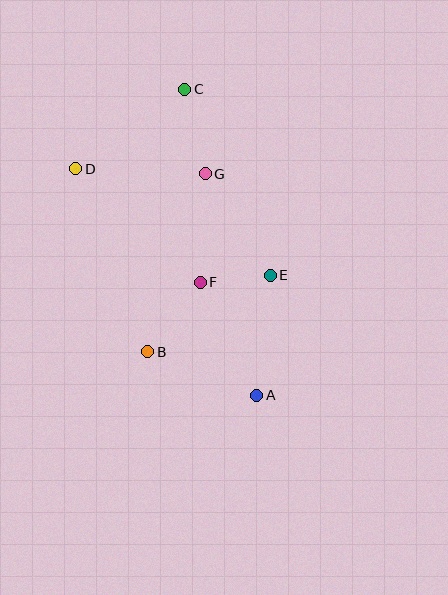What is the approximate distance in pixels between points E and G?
The distance between E and G is approximately 121 pixels.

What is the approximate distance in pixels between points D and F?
The distance between D and F is approximately 169 pixels.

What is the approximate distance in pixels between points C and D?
The distance between C and D is approximately 135 pixels.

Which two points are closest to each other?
Points E and F are closest to each other.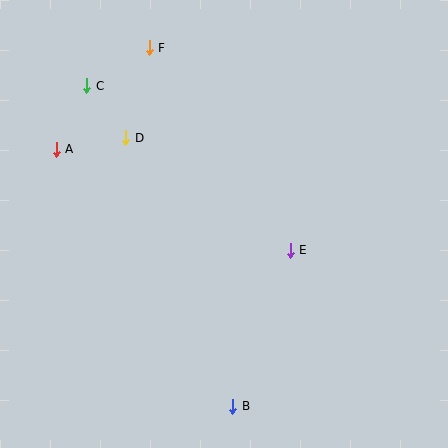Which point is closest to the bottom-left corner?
Point B is closest to the bottom-left corner.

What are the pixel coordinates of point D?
Point D is at (126, 138).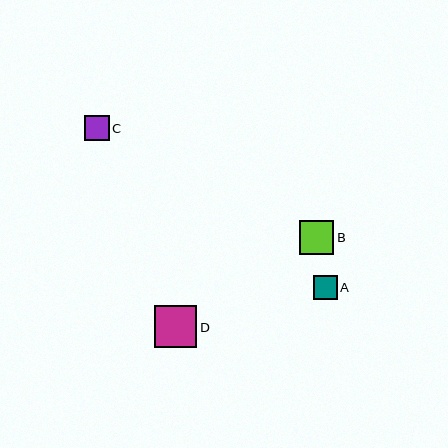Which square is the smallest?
Square A is the smallest with a size of approximately 24 pixels.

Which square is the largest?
Square D is the largest with a size of approximately 42 pixels.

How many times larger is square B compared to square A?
Square B is approximately 1.4 times the size of square A.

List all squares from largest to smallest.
From largest to smallest: D, B, C, A.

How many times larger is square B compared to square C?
Square B is approximately 1.4 times the size of square C.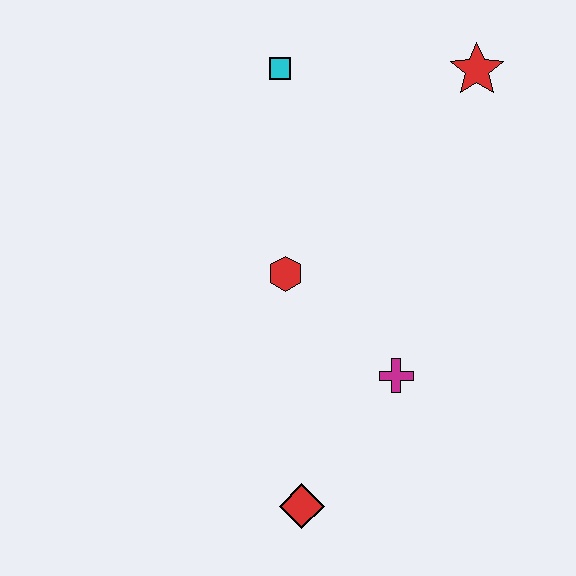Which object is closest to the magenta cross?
The red hexagon is closest to the magenta cross.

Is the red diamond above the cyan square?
No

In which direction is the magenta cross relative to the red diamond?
The magenta cross is above the red diamond.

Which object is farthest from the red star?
The red diamond is farthest from the red star.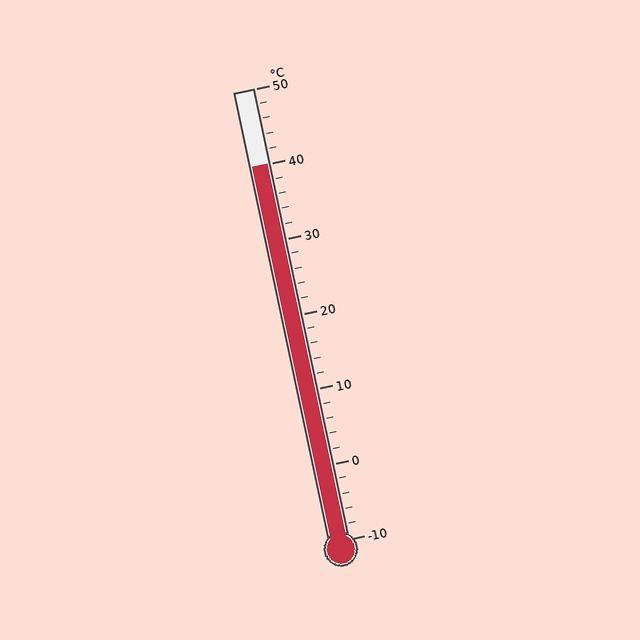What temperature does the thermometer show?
The thermometer shows approximately 40°C.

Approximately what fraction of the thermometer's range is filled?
The thermometer is filled to approximately 85% of its range.